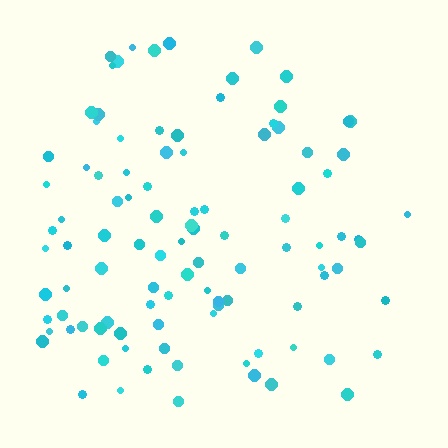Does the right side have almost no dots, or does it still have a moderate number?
Still a moderate number, just noticeably fewer than the left.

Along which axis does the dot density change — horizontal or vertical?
Horizontal.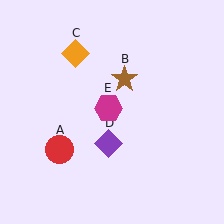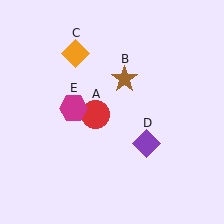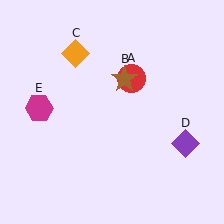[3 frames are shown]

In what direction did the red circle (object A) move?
The red circle (object A) moved up and to the right.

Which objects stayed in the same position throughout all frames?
Brown star (object B) and orange diamond (object C) remained stationary.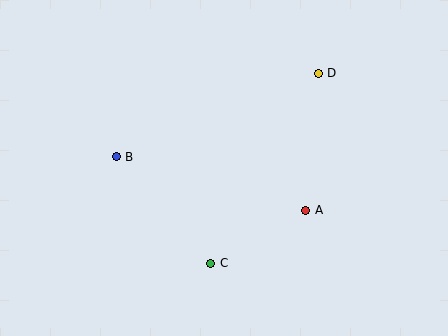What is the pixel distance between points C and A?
The distance between C and A is 109 pixels.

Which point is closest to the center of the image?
Point A at (306, 210) is closest to the center.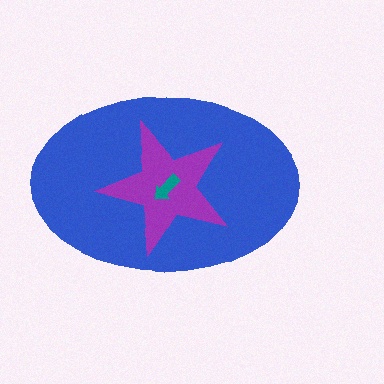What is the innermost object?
The teal arrow.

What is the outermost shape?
The blue ellipse.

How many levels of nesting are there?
3.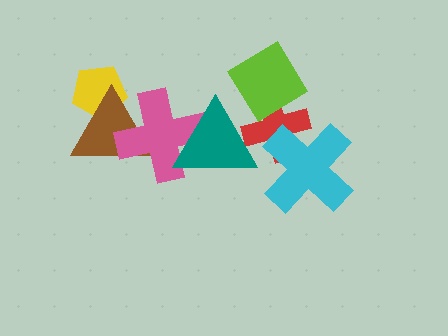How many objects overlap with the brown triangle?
2 objects overlap with the brown triangle.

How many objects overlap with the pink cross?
2 objects overlap with the pink cross.